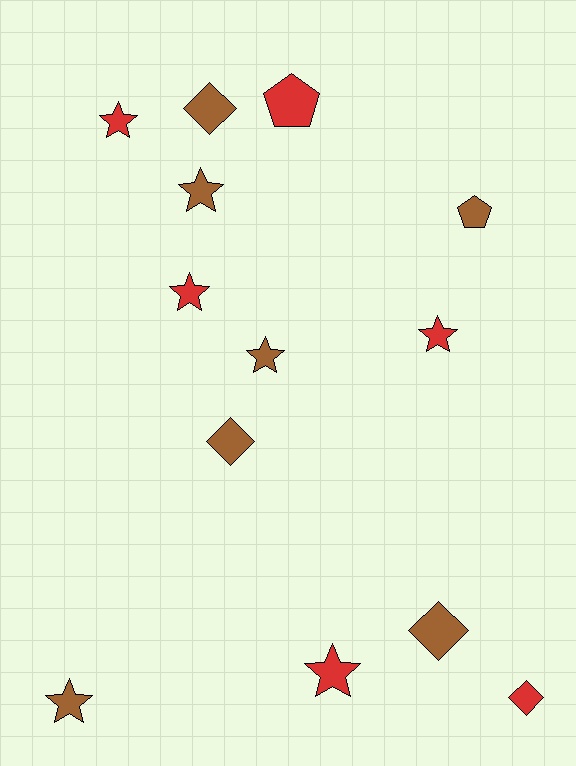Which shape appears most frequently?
Star, with 7 objects.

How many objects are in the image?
There are 13 objects.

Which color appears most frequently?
Brown, with 7 objects.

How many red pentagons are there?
There is 1 red pentagon.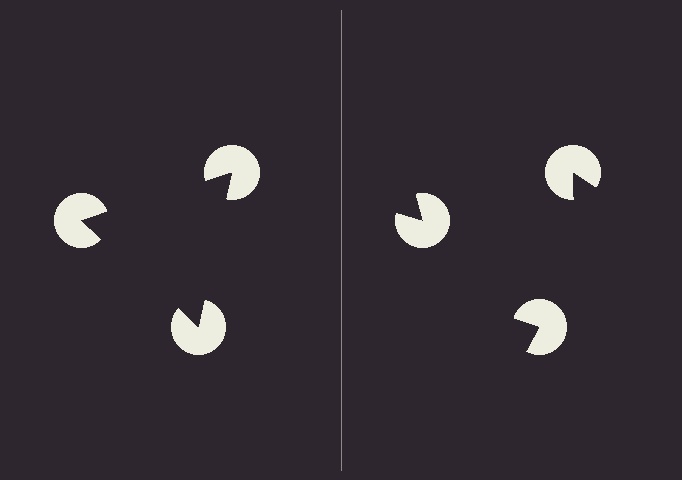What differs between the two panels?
The pac-man discs are positioned identically on both sides; only the wedge orientations differ. On the left they align to a triangle; on the right they are misaligned.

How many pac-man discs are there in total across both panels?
6 — 3 on each side.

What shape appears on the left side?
An illusory triangle.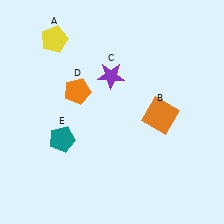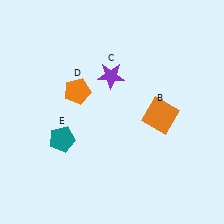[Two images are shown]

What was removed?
The yellow pentagon (A) was removed in Image 2.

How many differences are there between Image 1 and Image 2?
There is 1 difference between the two images.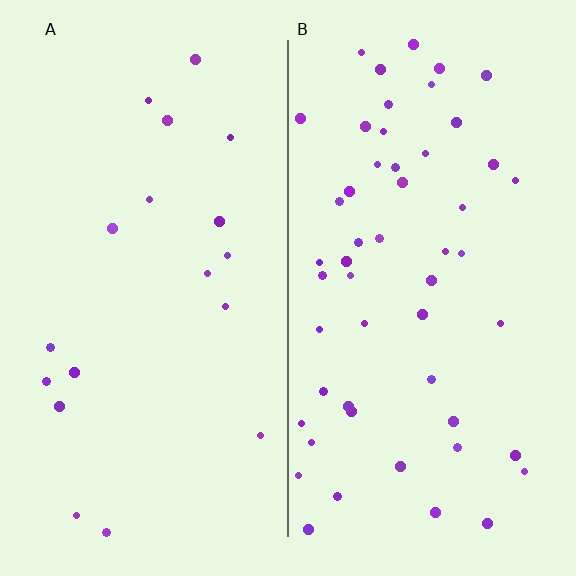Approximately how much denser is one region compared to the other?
Approximately 2.9× — region B over region A.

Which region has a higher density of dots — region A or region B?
B (the right).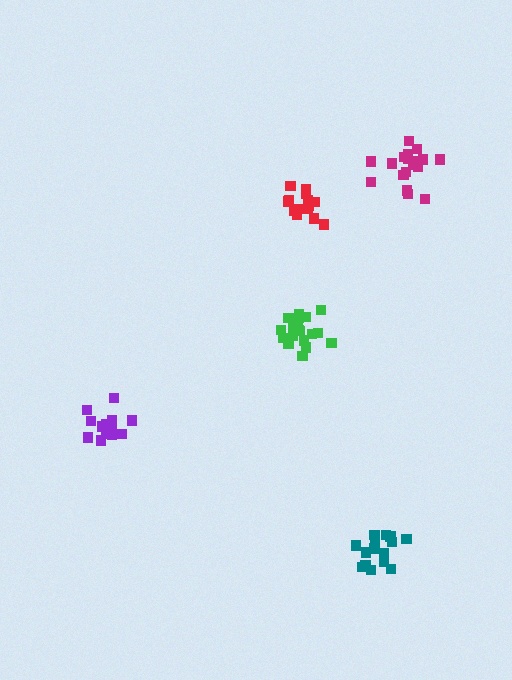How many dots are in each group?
Group 1: 18 dots, Group 2: 16 dots, Group 3: 14 dots, Group 4: 20 dots, Group 5: 15 dots (83 total).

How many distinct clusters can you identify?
There are 5 distinct clusters.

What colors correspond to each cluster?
The clusters are colored: magenta, purple, red, green, teal.